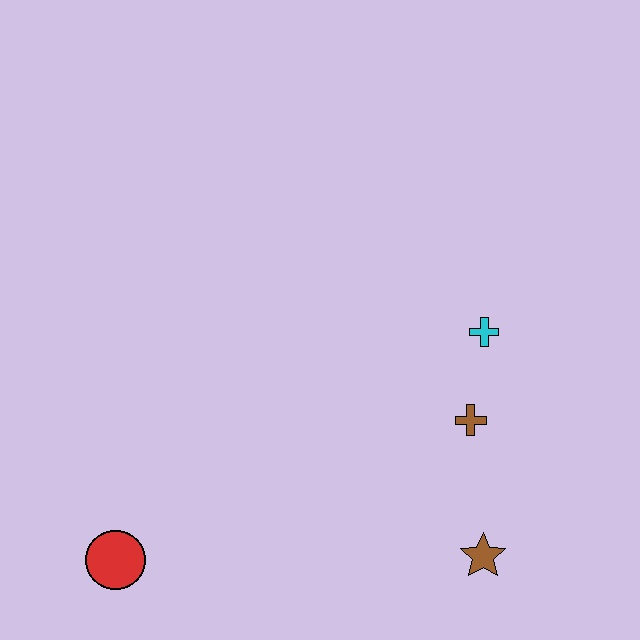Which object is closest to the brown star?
The brown cross is closest to the brown star.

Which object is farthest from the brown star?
The red circle is farthest from the brown star.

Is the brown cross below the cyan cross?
Yes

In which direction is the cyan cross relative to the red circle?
The cyan cross is to the right of the red circle.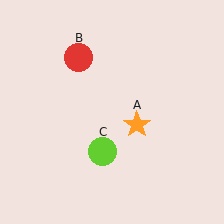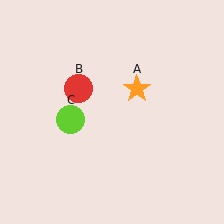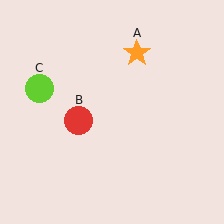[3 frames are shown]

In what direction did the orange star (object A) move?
The orange star (object A) moved up.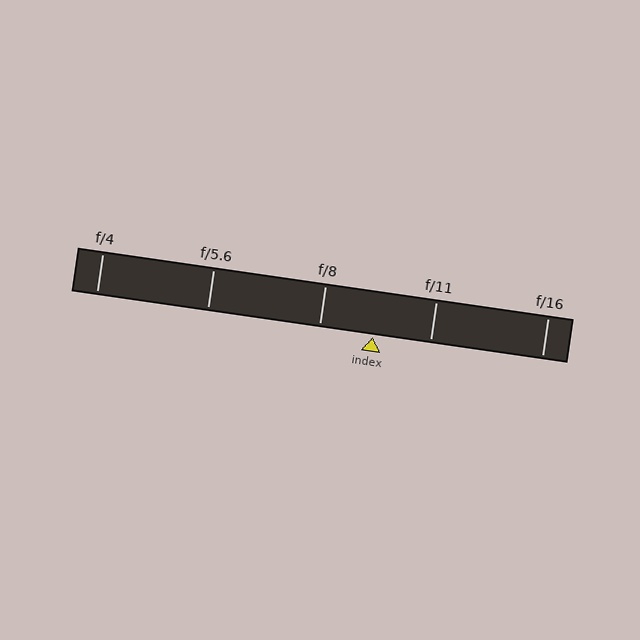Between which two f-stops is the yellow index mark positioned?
The index mark is between f/8 and f/11.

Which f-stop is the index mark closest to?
The index mark is closest to f/8.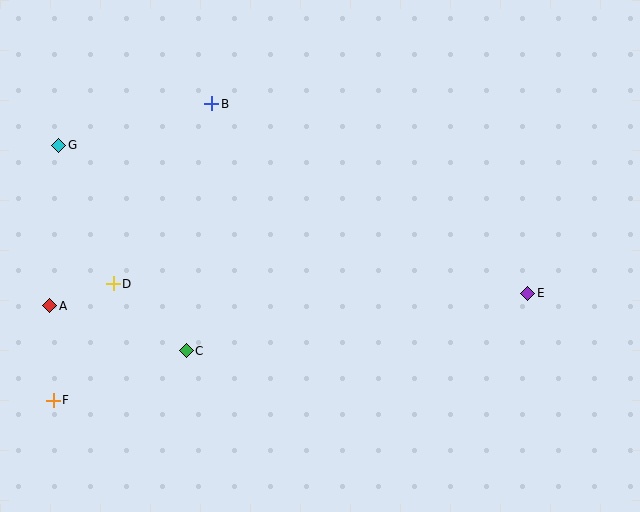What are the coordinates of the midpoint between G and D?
The midpoint between G and D is at (86, 215).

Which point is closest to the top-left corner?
Point G is closest to the top-left corner.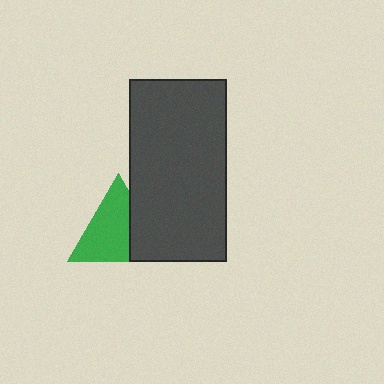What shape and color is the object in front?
The object in front is a dark gray rectangle.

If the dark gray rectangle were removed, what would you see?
You would see the complete green triangle.